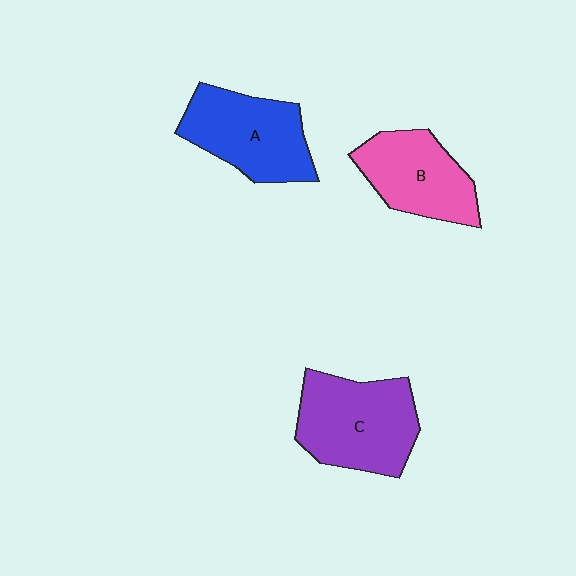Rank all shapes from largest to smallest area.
From largest to smallest: C (purple), A (blue), B (pink).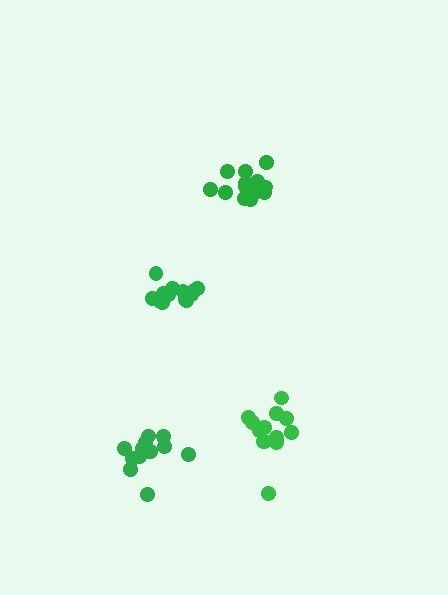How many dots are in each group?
Group 1: 13 dots, Group 2: 13 dots, Group 3: 13 dots, Group 4: 17 dots (56 total).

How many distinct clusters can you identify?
There are 4 distinct clusters.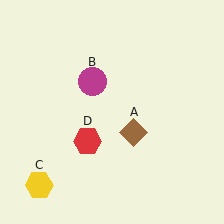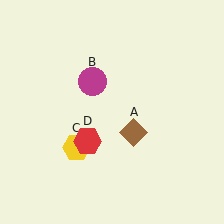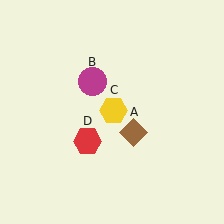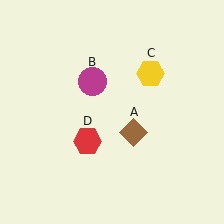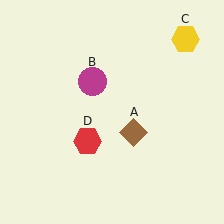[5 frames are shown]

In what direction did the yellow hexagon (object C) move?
The yellow hexagon (object C) moved up and to the right.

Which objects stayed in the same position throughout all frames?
Brown diamond (object A) and magenta circle (object B) and red hexagon (object D) remained stationary.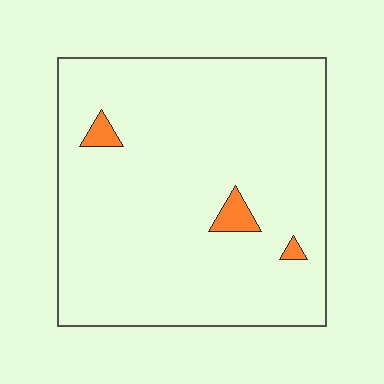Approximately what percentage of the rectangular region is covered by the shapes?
Approximately 5%.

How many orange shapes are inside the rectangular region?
3.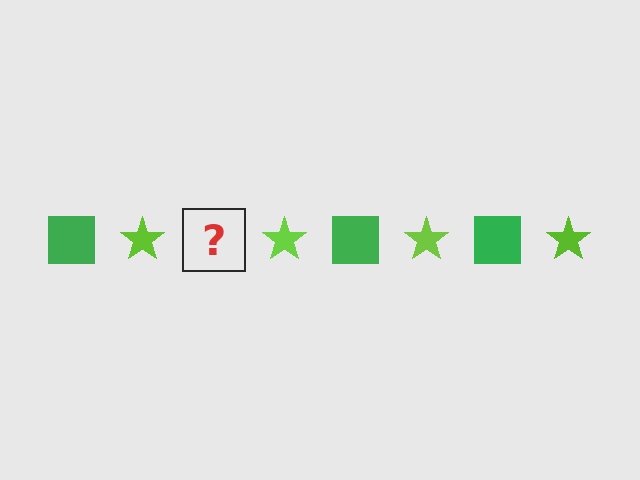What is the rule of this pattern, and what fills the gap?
The rule is that the pattern alternates between green square and lime star. The gap should be filled with a green square.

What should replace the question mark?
The question mark should be replaced with a green square.